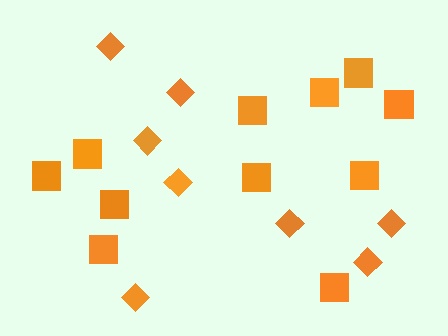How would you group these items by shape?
There are 2 groups: one group of diamonds (8) and one group of squares (11).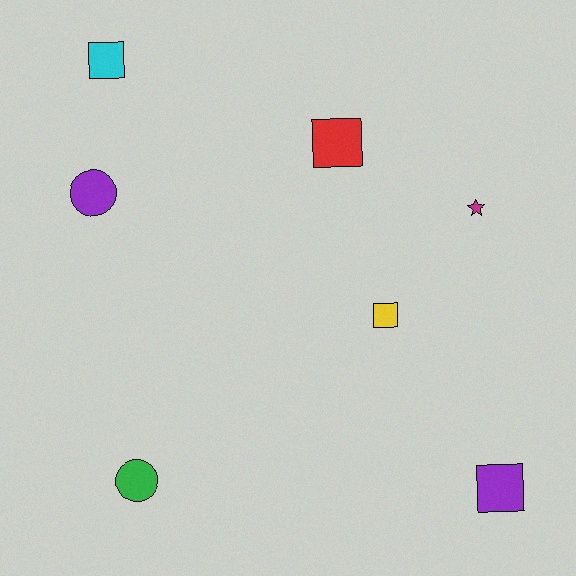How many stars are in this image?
There is 1 star.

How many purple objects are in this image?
There are 2 purple objects.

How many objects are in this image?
There are 7 objects.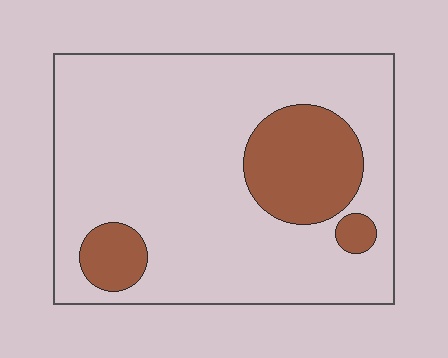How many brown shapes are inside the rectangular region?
3.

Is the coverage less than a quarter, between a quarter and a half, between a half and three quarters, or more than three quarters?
Less than a quarter.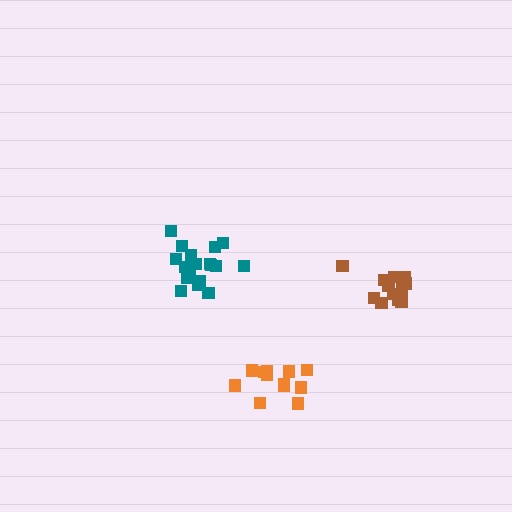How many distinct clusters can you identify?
There are 3 distinct clusters.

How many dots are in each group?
Group 1: 13 dots, Group 2: 18 dots, Group 3: 12 dots (43 total).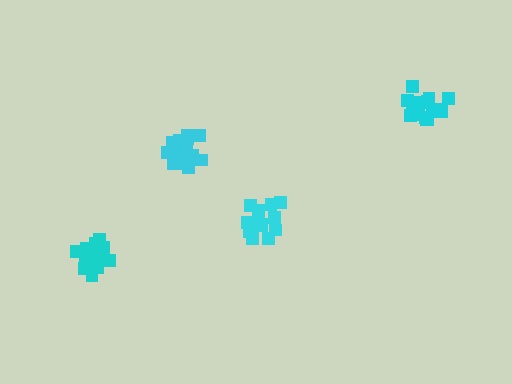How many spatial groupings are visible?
There are 4 spatial groupings.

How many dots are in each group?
Group 1: 21 dots, Group 2: 15 dots, Group 3: 17 dots, Group 4: 19 dots (72 total).